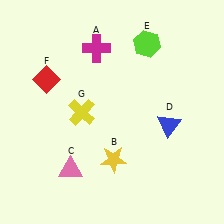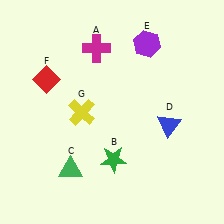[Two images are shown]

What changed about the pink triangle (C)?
In Image 1, C is pink. In Image 2, it changed to green.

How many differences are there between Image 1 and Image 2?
There are 3 differences between the two images.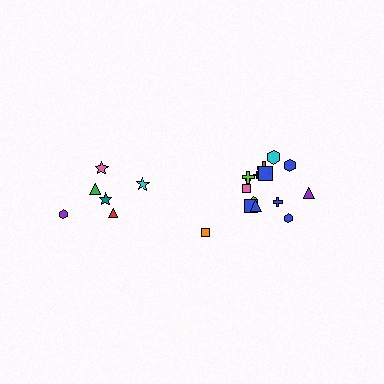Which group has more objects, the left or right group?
The right group.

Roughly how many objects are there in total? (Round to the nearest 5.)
Roughly 20 objects in total.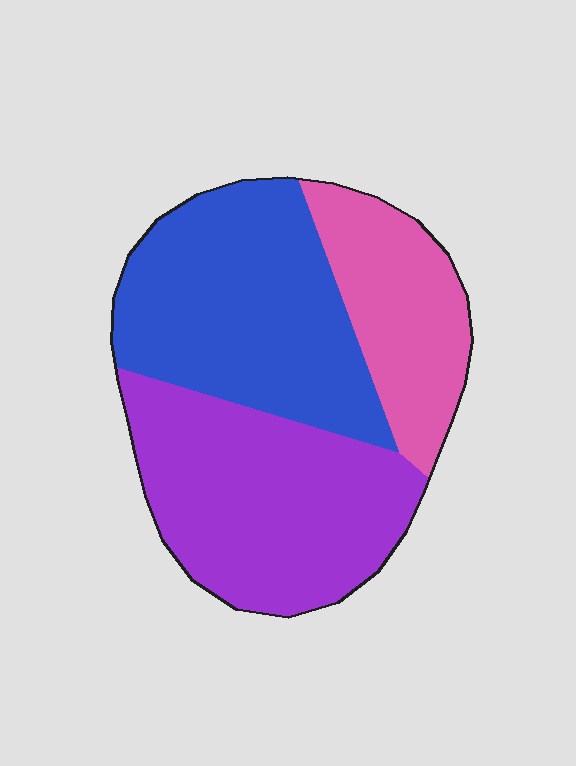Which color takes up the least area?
Pink, at roughly 20%.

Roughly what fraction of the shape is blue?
Blue takes up between a third and a half of the shape.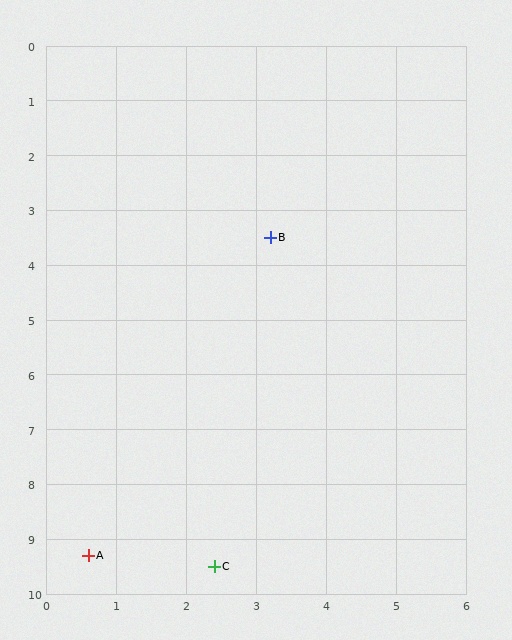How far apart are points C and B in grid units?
Points C and B are about 6.1 grid units apart.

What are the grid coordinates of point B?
Point B is at approximately (3.2, 3.5).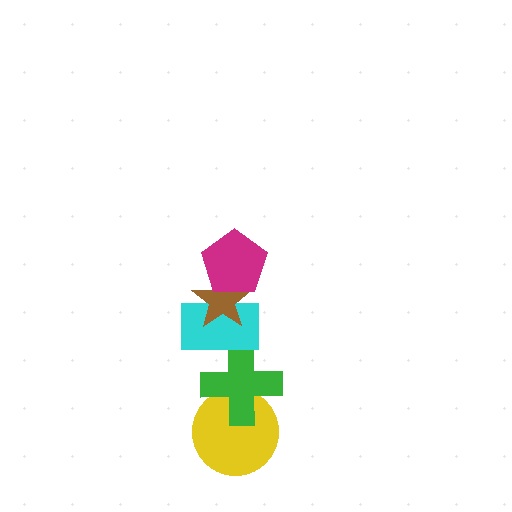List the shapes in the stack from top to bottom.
From top to bottom: the magenta pentagon, the brown star, the cyan rectangle, the green cross, the yellow circle.